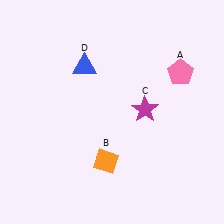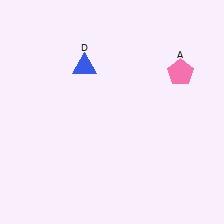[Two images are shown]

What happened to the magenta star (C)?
The magenta star (C) was removed in Image 2. It was in the top-right area of Image 1.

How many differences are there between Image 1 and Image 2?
There are 2 differences between the two images.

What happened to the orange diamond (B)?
The orange diamond (B) was removed in Image 2. It was in the bottom-left area of Image 1.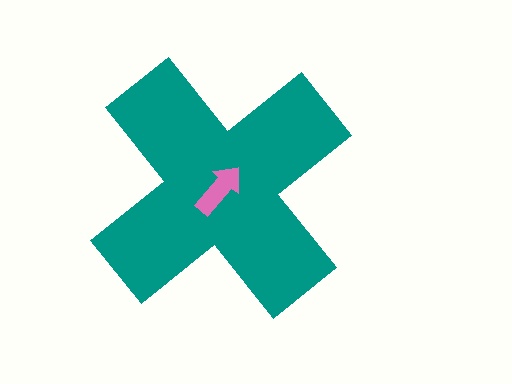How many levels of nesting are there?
2.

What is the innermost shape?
The pink arrow.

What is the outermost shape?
The teal cross.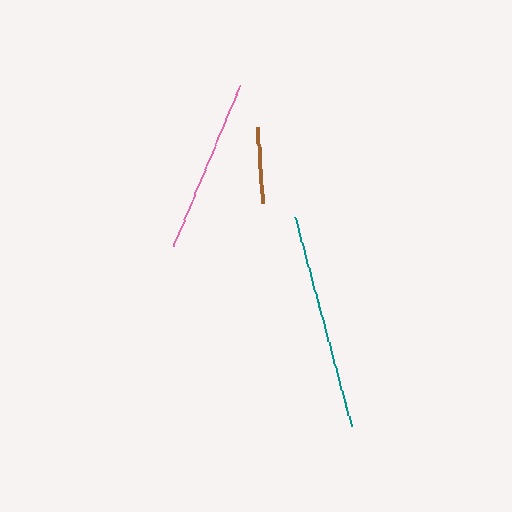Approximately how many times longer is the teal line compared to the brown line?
The teal line is approximately 2.8 times the length of the brown line.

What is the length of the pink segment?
The pink segment is approximately 175 pixels long.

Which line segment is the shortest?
The brown line is the shortest at approximately 76 pixels.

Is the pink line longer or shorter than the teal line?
The teal line is longer than the pink line.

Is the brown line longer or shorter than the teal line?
The teal line is longer than the brown line.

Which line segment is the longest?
The teal line is the longest at approximately 216 pixels.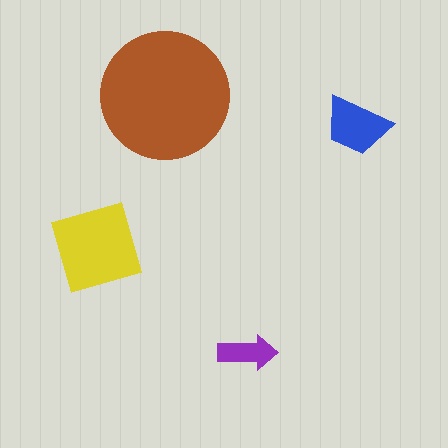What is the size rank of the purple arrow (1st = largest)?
4th.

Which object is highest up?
The brown circle is topmost.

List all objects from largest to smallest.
The brown circle, the yellow square, the blue trapezoid, the purple arrow.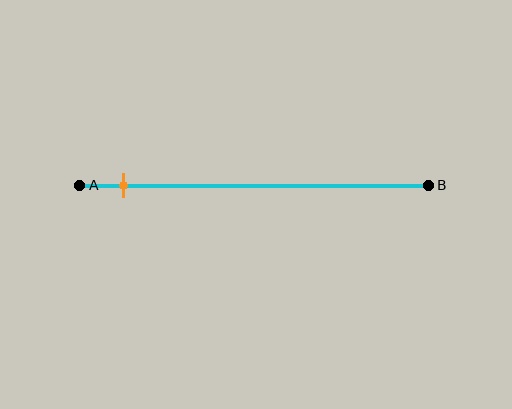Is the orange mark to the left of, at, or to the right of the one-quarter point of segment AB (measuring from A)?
The orange mark is to the left of the one-quarter point of segment AB.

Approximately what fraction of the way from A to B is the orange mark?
The orange mark is approximately 15% of the way from A to B.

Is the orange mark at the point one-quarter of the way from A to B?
No, the mark is at about 15% from A, not at the 25% one-quarter point.